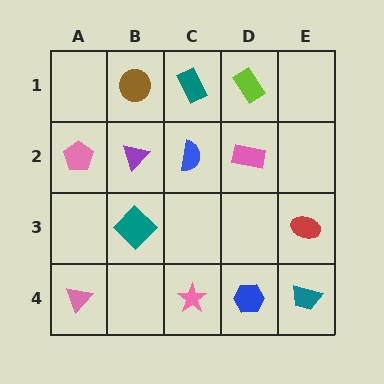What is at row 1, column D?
A lime rectangle.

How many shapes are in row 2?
4 shapes.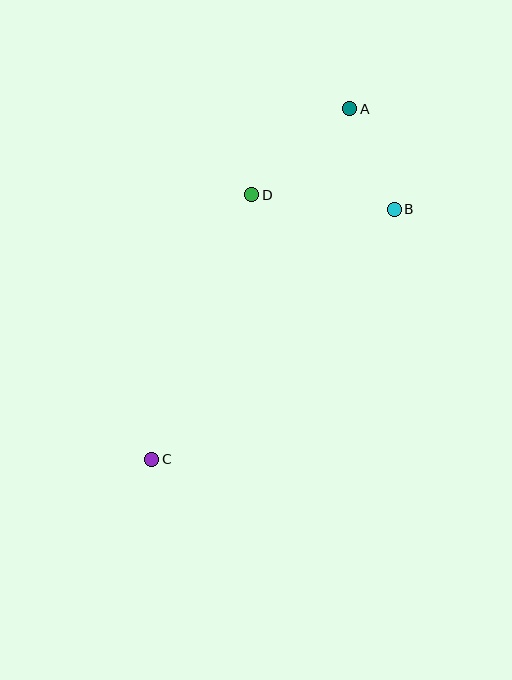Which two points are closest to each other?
Points A and B are closest to each other.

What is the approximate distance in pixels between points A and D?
The distance between A and D is approximately 130 pixels.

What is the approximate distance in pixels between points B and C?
The distance between B and C is approximately 348 pixels.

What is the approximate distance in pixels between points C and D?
The distance between C and D is approximately 283 pixels.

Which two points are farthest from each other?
Points A and C are farthest from each other.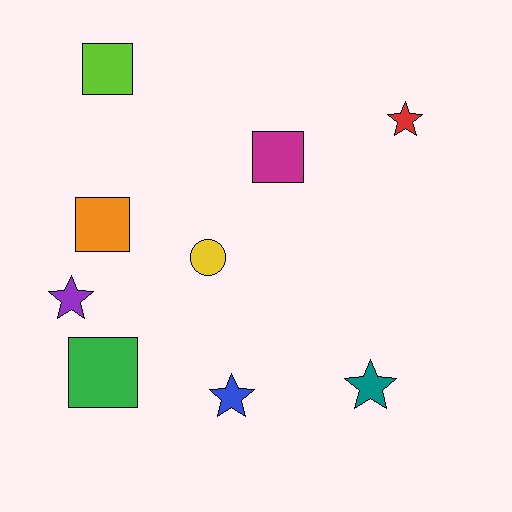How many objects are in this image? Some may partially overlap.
There are 9 objects.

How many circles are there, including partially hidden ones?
There is 1 circle.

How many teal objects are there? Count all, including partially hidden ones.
There is 1 teal object.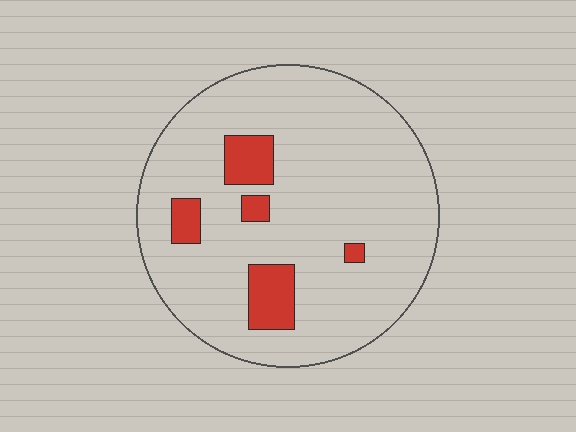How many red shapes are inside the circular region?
5.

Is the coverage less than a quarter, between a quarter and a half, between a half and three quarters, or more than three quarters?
Less than a quarter.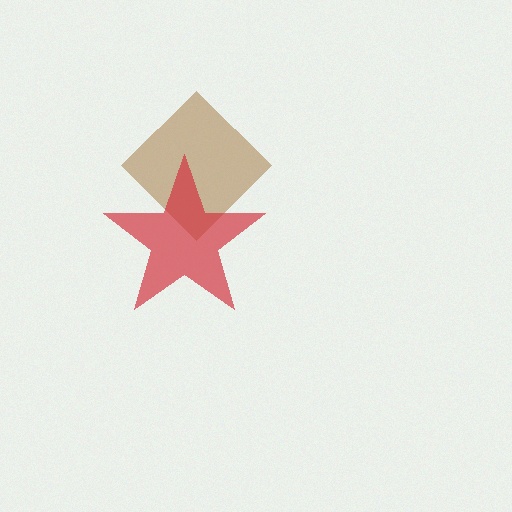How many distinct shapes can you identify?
There are 2 distinct shapes: a brown diamond, a red star.